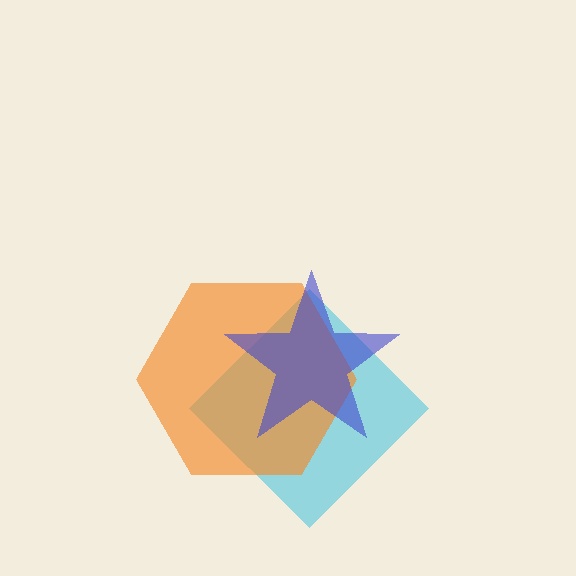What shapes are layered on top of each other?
The layered shapes are: a cyan diamond, an orange hexagon, a blue star.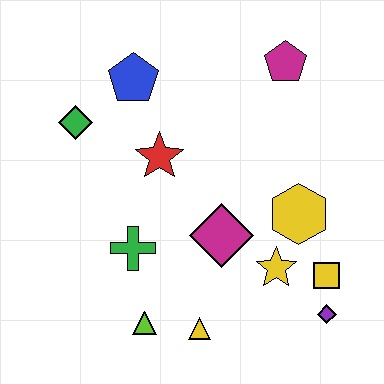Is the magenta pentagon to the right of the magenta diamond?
Yes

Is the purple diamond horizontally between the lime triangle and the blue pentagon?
No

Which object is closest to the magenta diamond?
The yellow star is closest to the magenta diamond.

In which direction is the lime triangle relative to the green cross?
The lime triangle is below the green cross.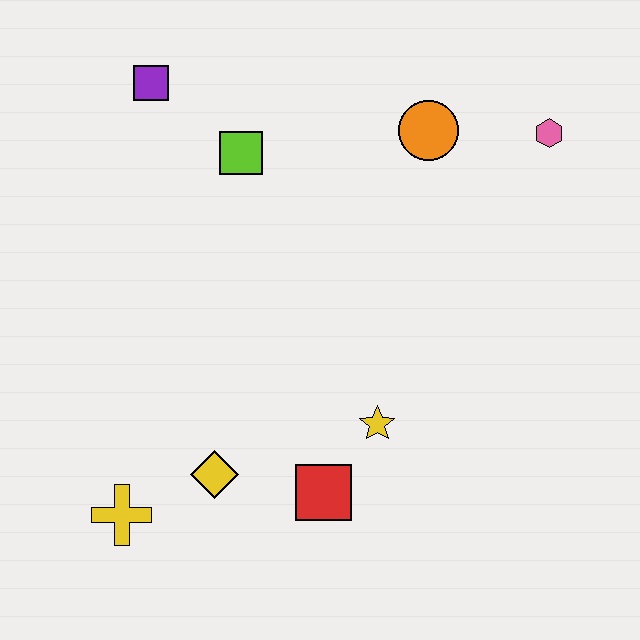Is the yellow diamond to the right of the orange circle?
No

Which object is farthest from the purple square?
The red square is farthest from the purple square.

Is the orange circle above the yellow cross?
Yes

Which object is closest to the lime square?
The purple square is closest to the lime square.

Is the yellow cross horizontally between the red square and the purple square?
No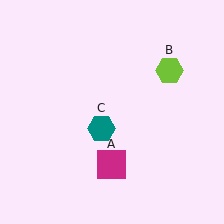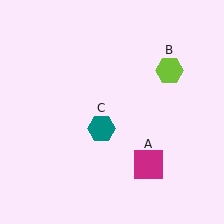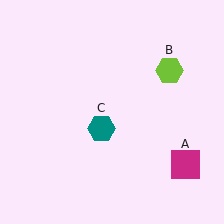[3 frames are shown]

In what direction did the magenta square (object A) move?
The magenta square (object A) moved right.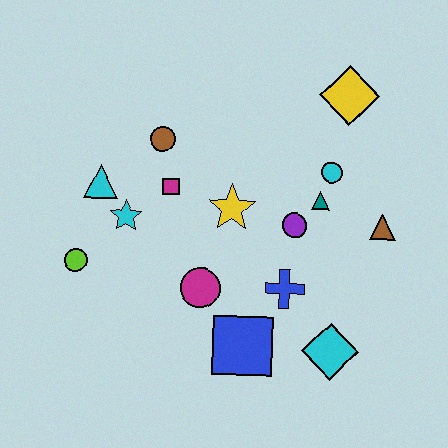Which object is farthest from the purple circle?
The lime circle is farthest from the purple circle.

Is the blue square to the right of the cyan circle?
No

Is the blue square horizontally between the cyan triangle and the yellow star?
No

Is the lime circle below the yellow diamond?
Yes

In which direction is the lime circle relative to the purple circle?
The lime circle is to the left of the purple circle.